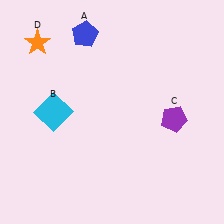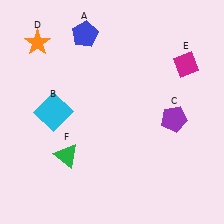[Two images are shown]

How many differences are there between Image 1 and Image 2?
There are 2 differences between the two images.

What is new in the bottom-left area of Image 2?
A green triangle (F) was added in the bottom-left area of Image 2.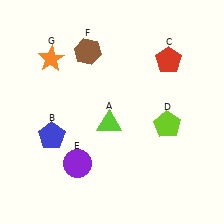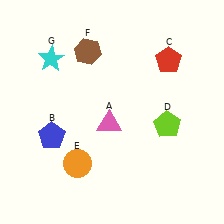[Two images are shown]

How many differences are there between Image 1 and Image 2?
There are 3 differences between the two images.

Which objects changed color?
A changed from lime to pink. E changed from purple to orange. G changed from orange to cyan.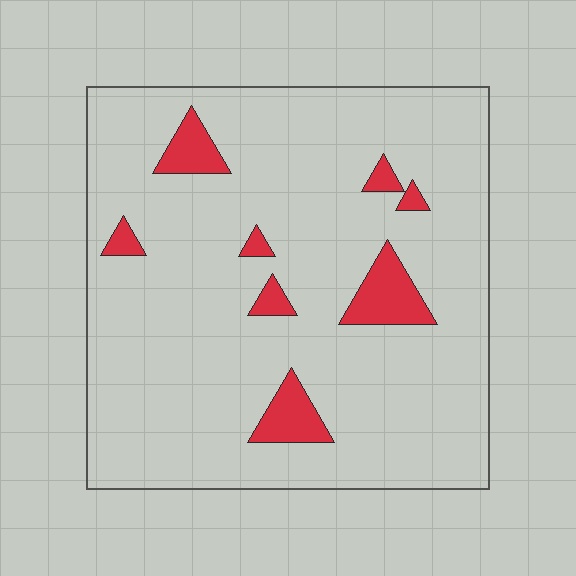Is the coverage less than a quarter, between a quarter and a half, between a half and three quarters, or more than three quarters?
Less than a quarter.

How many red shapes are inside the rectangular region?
8.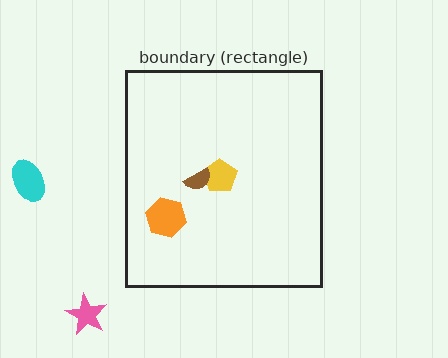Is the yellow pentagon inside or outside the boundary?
Inside.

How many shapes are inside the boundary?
3 inside, 2 outside.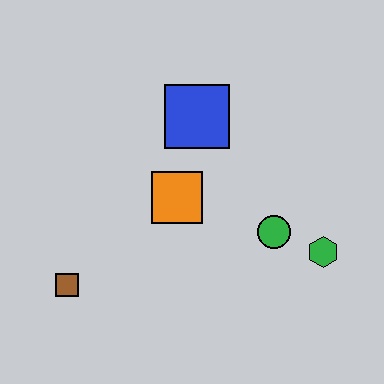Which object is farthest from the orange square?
The green hexagon is farthest from the orange square.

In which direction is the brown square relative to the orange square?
The brown square is to the left of the orange square.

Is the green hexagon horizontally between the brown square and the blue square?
No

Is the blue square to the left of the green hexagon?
Yes